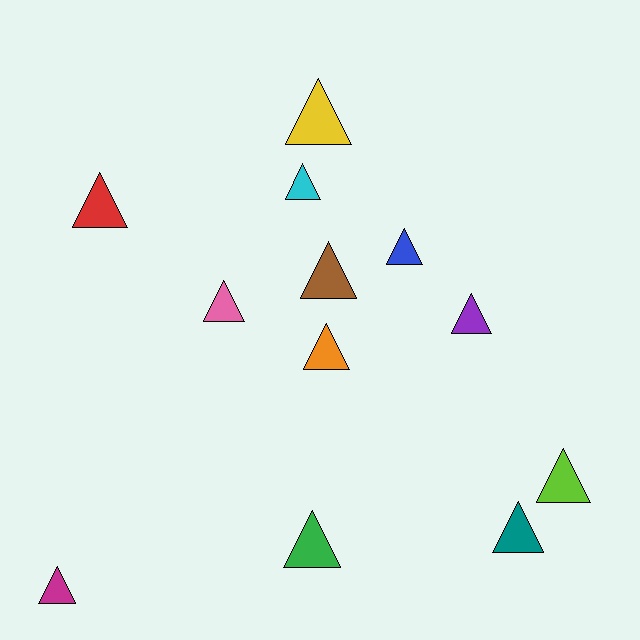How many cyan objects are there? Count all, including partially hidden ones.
There is 1 cyan object.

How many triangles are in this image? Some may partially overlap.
There are 12 triangles.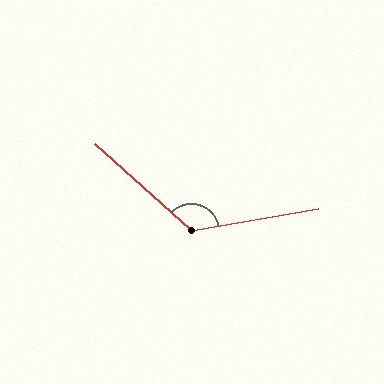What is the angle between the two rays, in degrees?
Approximately 128 degrees.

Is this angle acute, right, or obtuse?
It is obtuse.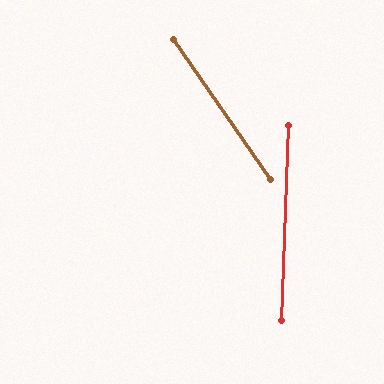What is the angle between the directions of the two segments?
Approximately 37 degrees.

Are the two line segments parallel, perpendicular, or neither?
Neither parallel nor perpendicular — they differ by about 37°.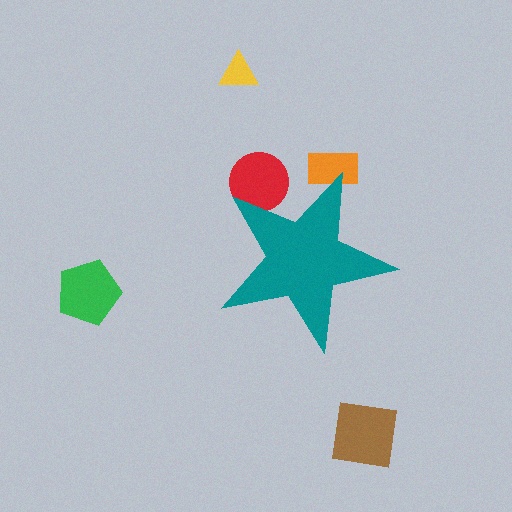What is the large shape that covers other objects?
A teal star.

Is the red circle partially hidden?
Yes, the red circle is partially hidden behind the teal star.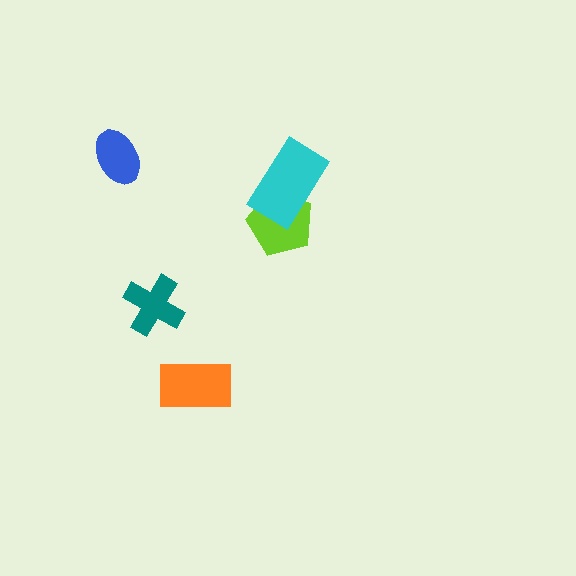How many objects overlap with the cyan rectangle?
1 object overlaps with the cyan rectangle.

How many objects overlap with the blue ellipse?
0 objects overlap with the blue ellipse.